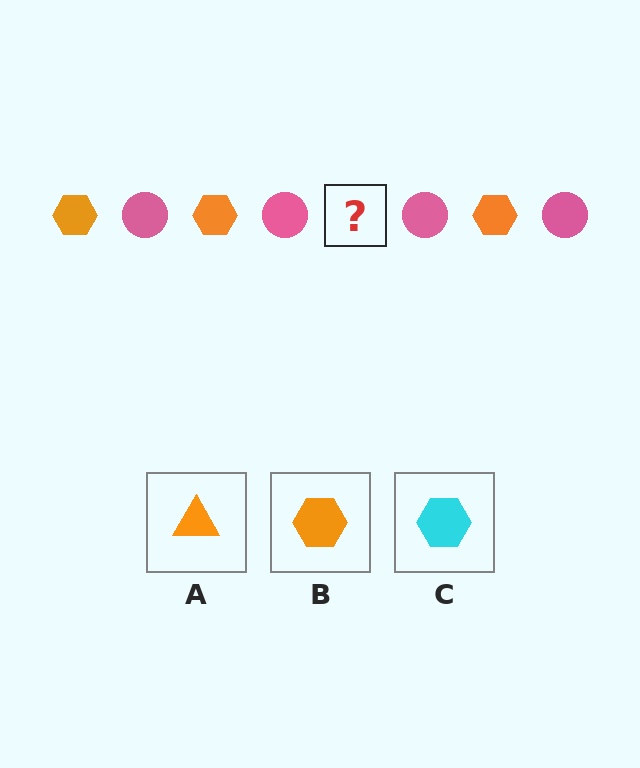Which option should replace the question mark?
Option B.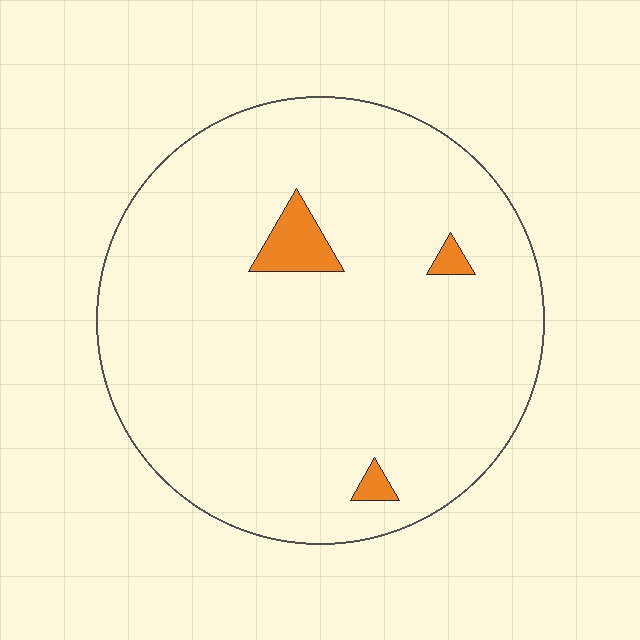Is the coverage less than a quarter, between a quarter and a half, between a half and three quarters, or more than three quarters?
Less than a quarter.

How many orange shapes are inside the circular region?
3.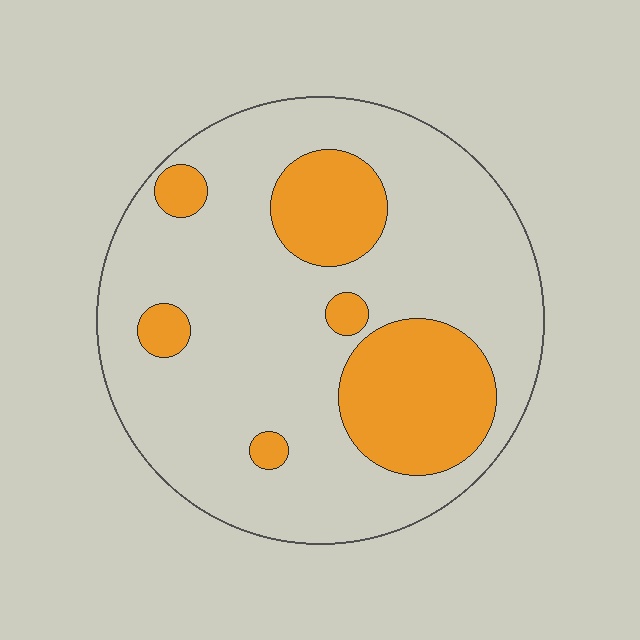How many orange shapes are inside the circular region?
6.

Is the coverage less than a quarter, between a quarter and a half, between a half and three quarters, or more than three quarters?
Less than a quarter.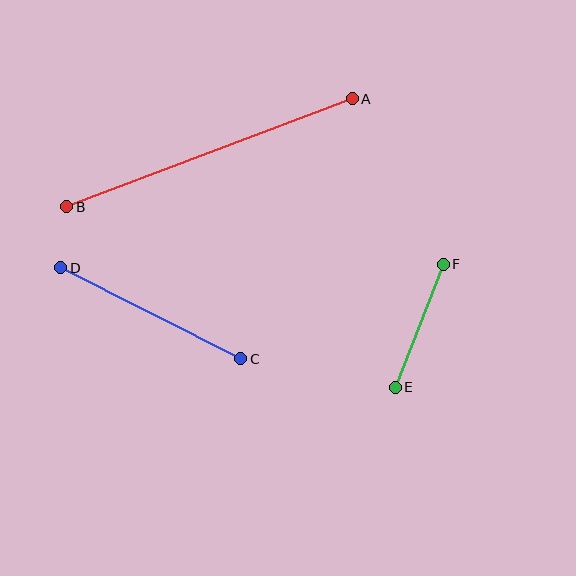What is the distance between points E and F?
The distance is approximately 132 pixels.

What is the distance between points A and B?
The distance is approximately 305 pixels.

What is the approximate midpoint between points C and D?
The midpoint is at approximately (151, 313) pixels.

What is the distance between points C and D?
The distance is approximately 202 pixels.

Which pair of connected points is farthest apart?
Points A and B are farthest apart.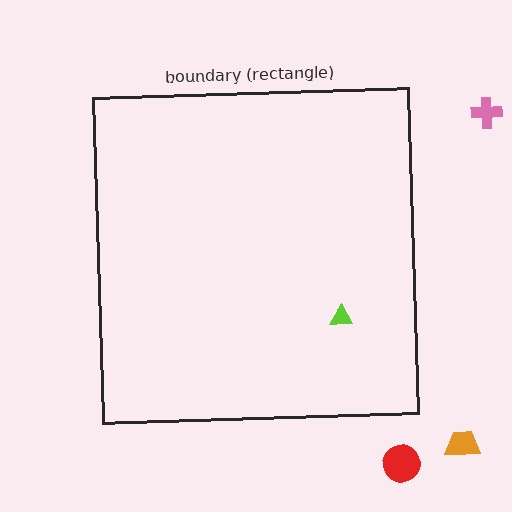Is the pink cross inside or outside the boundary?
Outside.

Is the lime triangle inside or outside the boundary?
Inside.